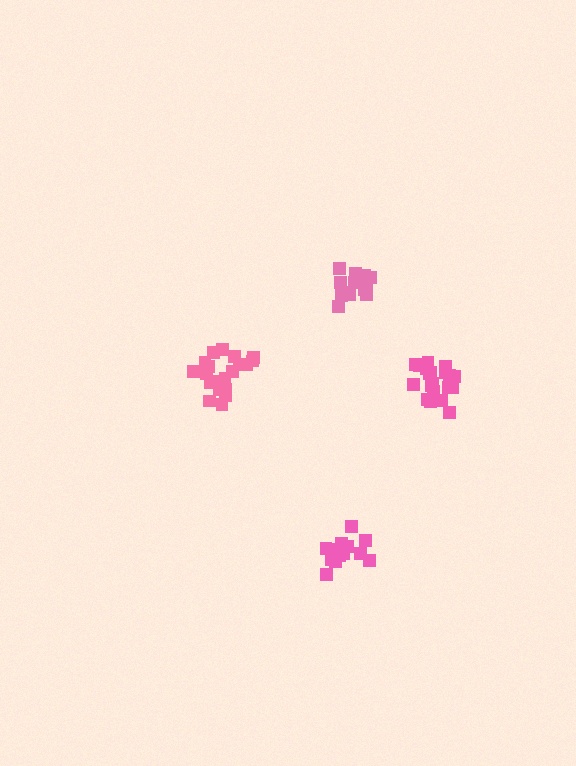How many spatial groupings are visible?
There are 4 spatial groupings.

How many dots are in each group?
Group 1: 20 dots, Group 2: 14 dots, Group 3: 20 dots, Group 4: 14 dots (68 total).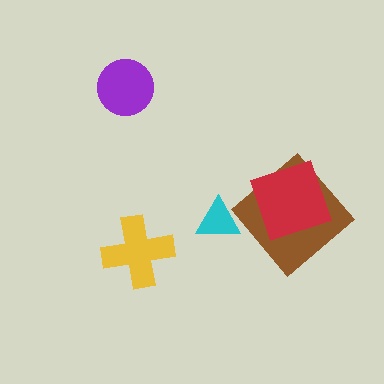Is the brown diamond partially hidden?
Yes, it is partially covered by another shape.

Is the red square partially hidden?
No, no other shape covers it.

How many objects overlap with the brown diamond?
1 object overlaps with the brown diamond.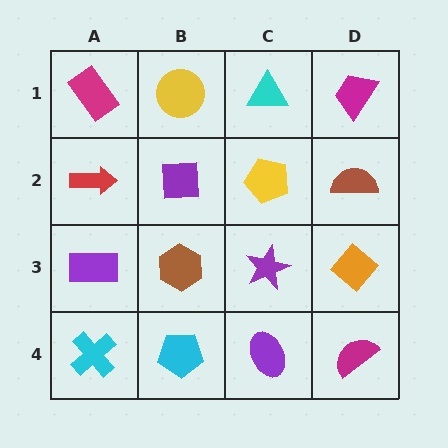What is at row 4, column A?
A cyan cross.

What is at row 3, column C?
A purple star.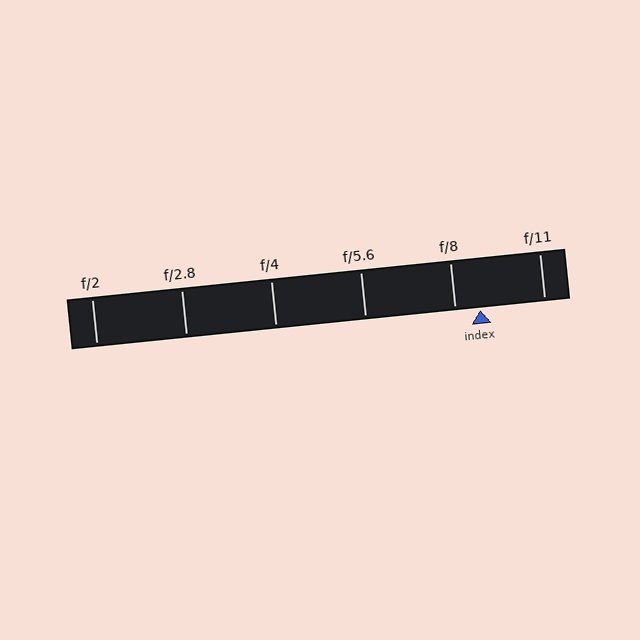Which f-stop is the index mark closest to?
The index mark is closest to f/8.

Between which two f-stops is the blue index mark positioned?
The index mark is between f/8 and f/11.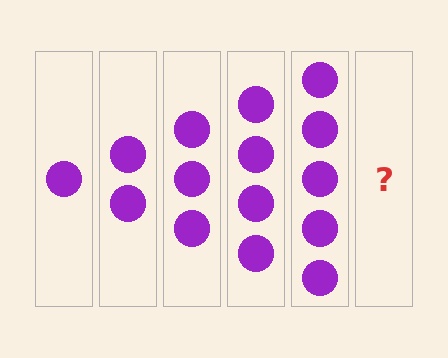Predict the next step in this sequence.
The next step is 6 circles.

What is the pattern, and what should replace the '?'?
The pattern is that each step adds one more circle. The '?' should be 6 circles.